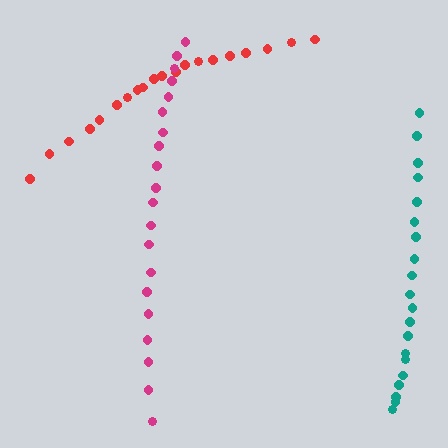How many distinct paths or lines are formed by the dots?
There are 3 distinct paths.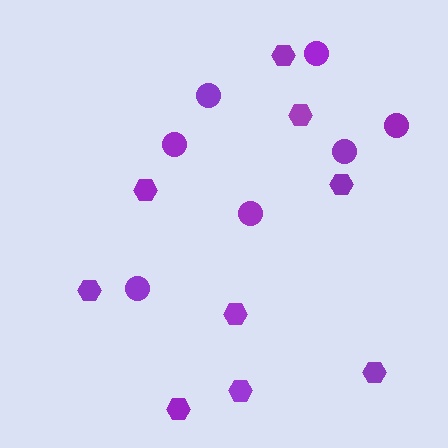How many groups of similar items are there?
There are 2 groups: one group of circles (7) and one group of hexagons (9).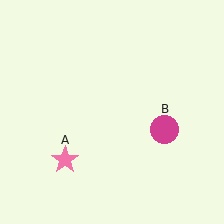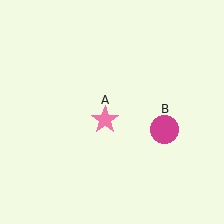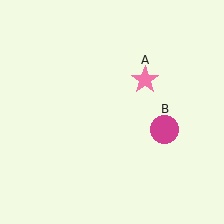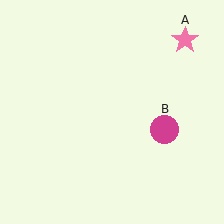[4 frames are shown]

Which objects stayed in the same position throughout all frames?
Magenta circle (object B) remained stationary.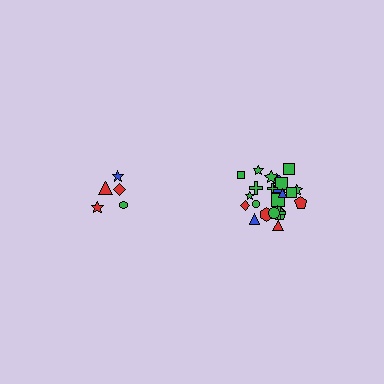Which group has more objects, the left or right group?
The right group.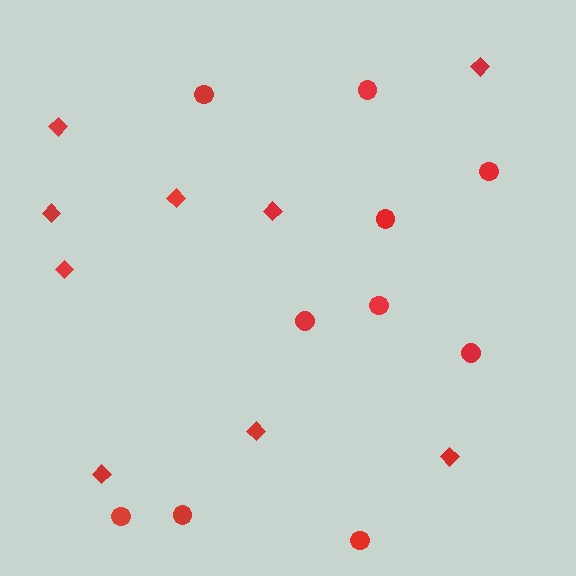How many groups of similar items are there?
There are 2 groups: one group of circles (10) and one group of diamonds (9).